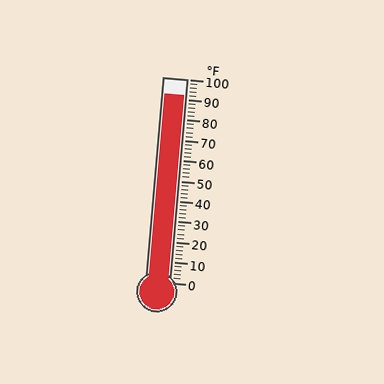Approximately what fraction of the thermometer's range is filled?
The thermometer is filled to approximately 90% of its range.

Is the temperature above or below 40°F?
The temperature is above 40°F.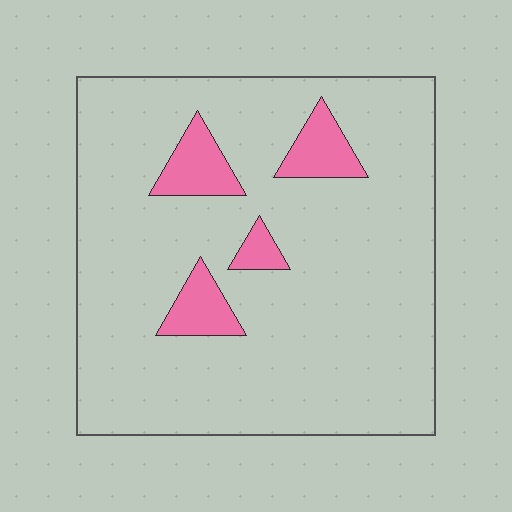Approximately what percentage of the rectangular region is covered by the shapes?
Approximately 10%.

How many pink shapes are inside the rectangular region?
4.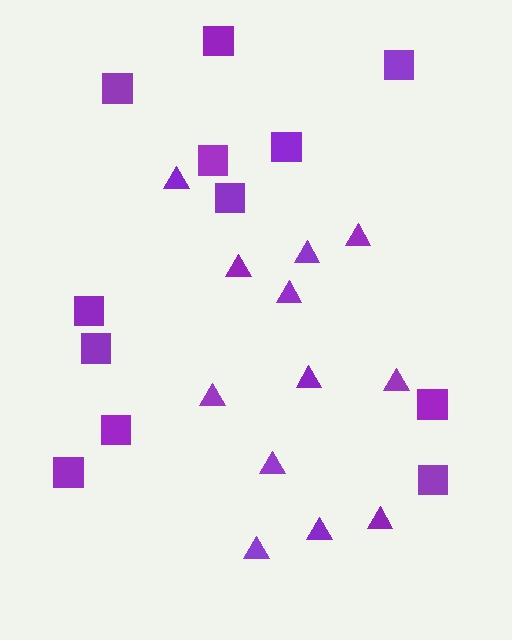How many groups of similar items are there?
There are 2 groups: one group of triangles (12) and one group of squares (12).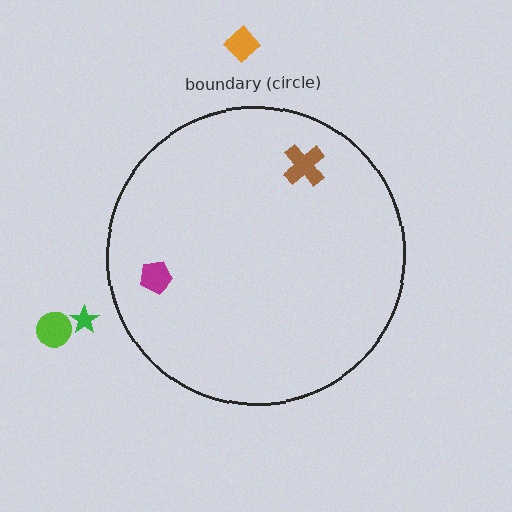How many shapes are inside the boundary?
2 inside, 3 outside.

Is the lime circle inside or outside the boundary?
Outside.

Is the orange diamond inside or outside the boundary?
Outside.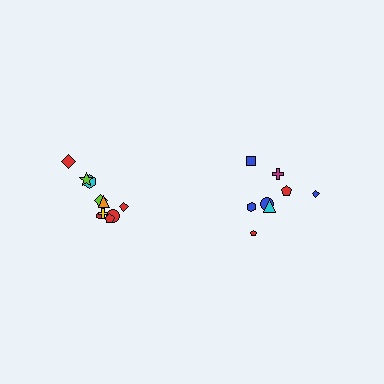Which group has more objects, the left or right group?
The left group.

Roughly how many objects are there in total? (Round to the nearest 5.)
Roughly 20 objects in total.